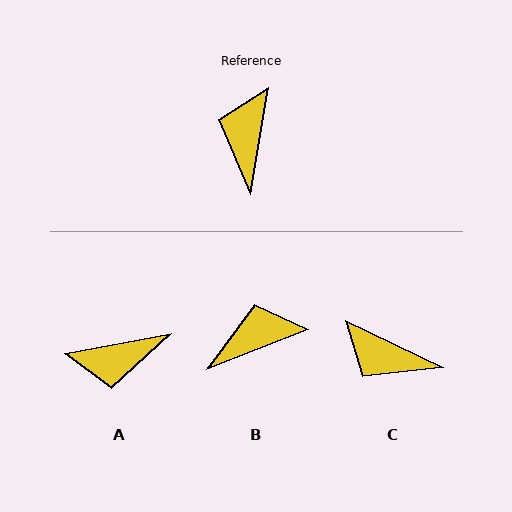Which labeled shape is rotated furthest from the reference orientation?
A, about 110 degrees away.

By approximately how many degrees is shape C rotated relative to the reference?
Approximately 74 degrees counter-clockwise.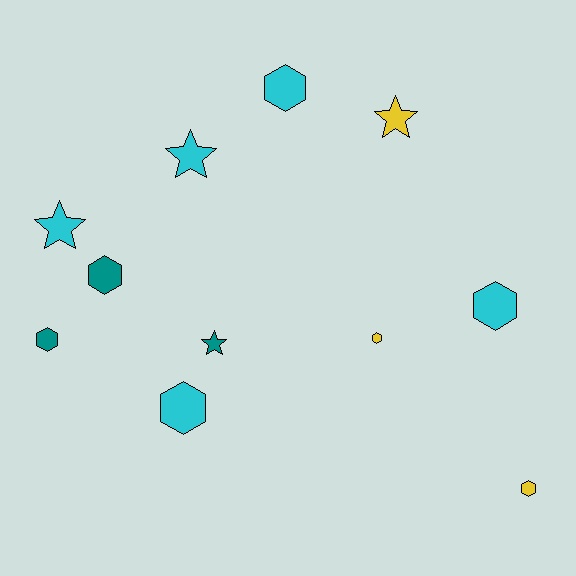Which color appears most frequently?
Cyan, with 5 objects.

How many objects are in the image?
There are 11 objects.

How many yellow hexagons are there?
There are 2 yellow hexagons.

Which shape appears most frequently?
Hexagon, with 7 objects.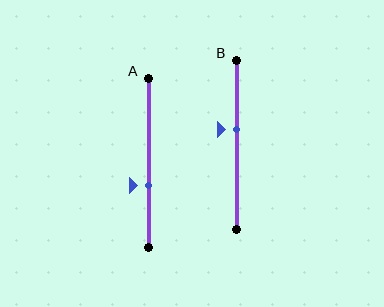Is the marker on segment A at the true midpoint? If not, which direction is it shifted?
No, the marker on segment A is shifted downward by about 13% of the segment length.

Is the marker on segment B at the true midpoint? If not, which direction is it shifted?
No, the marker on segment B is shifted upward by about 9% of the segment length.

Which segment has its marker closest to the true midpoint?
Segment B has its marker closest to the true midpoint.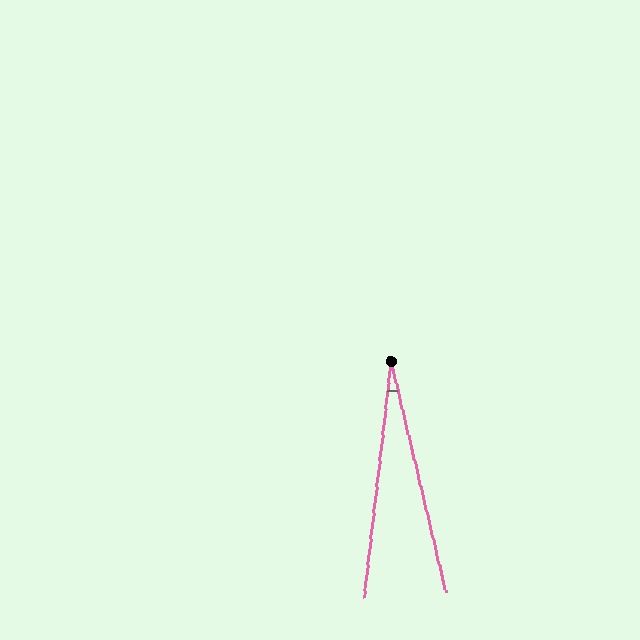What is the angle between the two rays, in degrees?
Approximately 20 degrees.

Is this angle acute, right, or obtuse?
It is acute.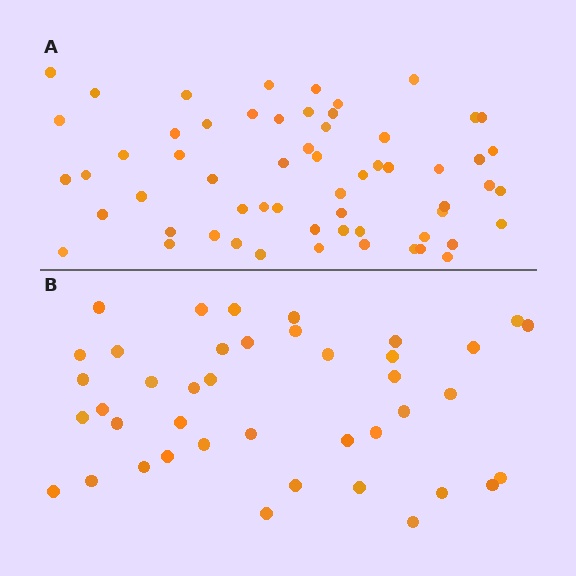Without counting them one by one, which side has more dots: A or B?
Region A (the top region) has more dots.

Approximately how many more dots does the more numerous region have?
Region A has approximately 20 more dots than region B.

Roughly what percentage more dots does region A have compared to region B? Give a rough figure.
About 45% more.